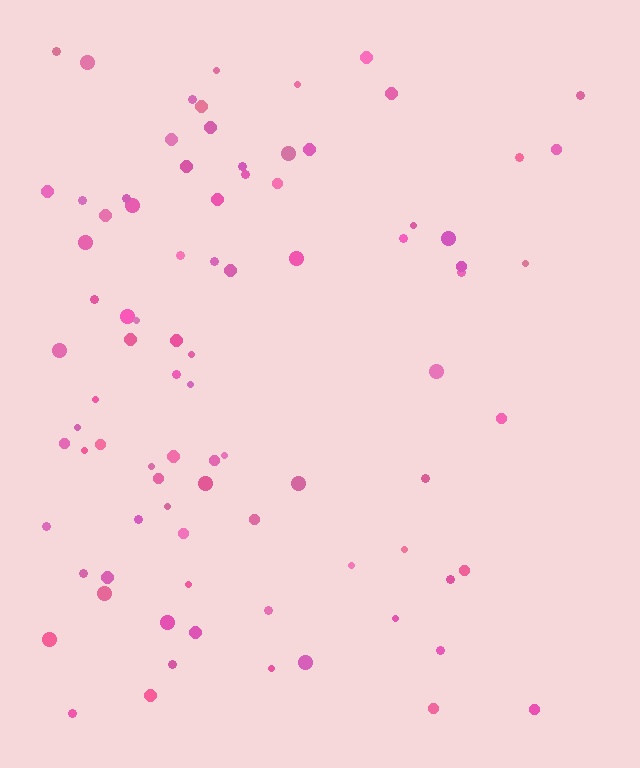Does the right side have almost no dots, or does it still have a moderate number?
Still a moderate number, just noticeably fewer than the left.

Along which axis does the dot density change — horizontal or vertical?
Horizontal.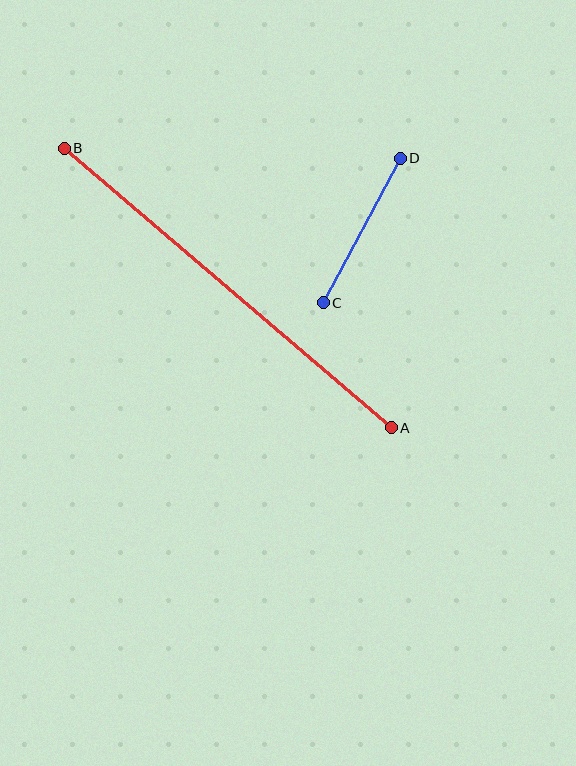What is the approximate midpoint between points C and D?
The midpoint is at approximately (362, 230) pixels.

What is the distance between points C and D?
The distance is approximately 164 pixels.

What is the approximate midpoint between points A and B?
The midpoint is at approximately (228, 288) pixels.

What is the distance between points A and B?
The distance is approximately 430 pixels.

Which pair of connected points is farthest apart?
Points A and B are farthest apart.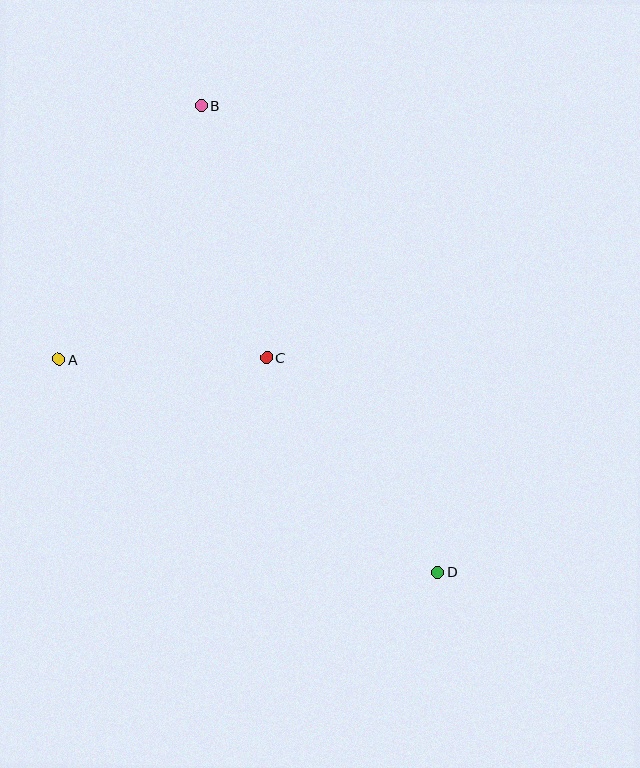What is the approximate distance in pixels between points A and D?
The distance between A and D is approximately 434 pixels.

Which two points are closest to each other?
Points A and C are closest to each other.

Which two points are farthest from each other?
Points B and D are farthest from each other.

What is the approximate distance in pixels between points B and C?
The distance between B and C is approximately 261 pixels.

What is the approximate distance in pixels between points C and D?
The distance between C and D is approximately 274 pixels.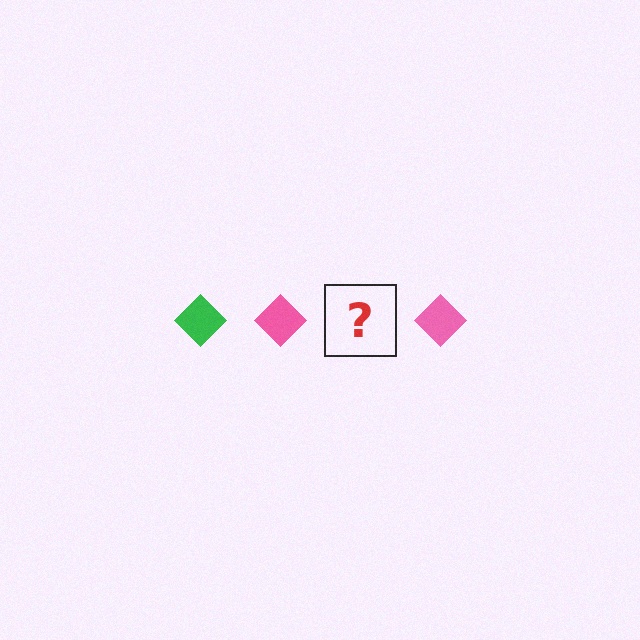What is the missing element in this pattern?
The missing element is a green diamond.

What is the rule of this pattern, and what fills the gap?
The rule is that the pattern cycles through green, pink diamonds. The gap should be filled with a green diamond.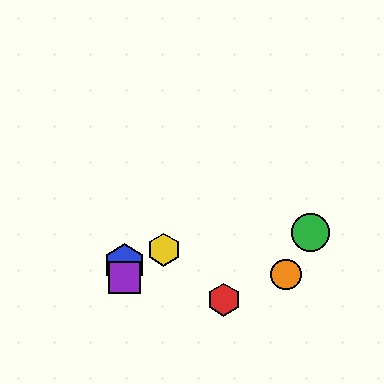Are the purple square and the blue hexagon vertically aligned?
Yes, both are at x≈124.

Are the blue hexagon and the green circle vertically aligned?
No, the blue hexagon is at x≈124 and the green circle is at x≈310.